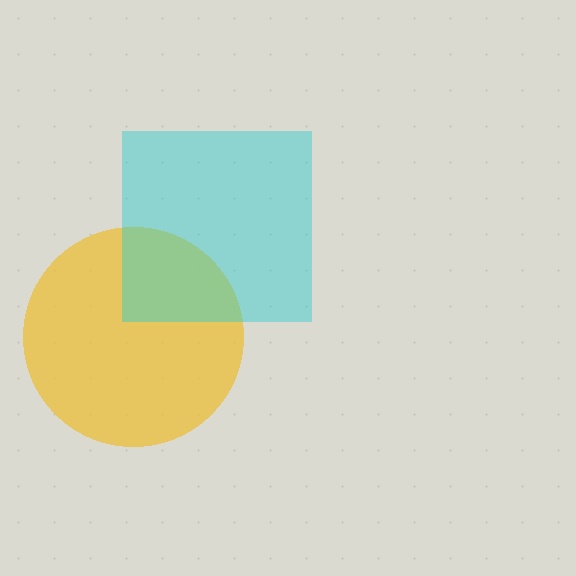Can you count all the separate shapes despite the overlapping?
Yes, there are 2 separate shapes.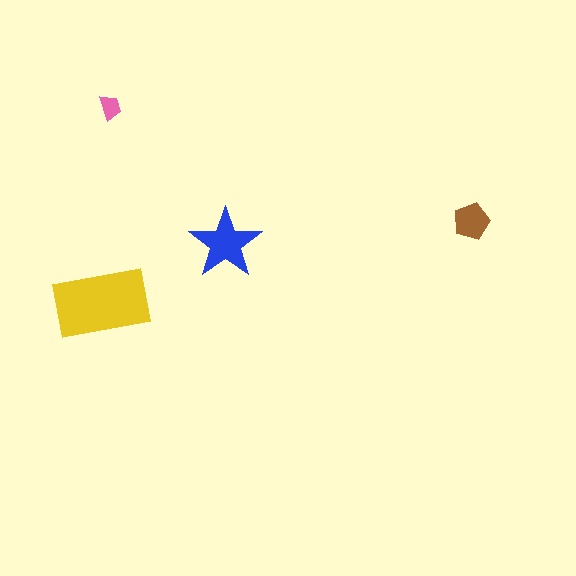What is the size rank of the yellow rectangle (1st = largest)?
1st.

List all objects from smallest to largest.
The pink trapezoid, the brown pentagon, the blue star, the yellow rectangle.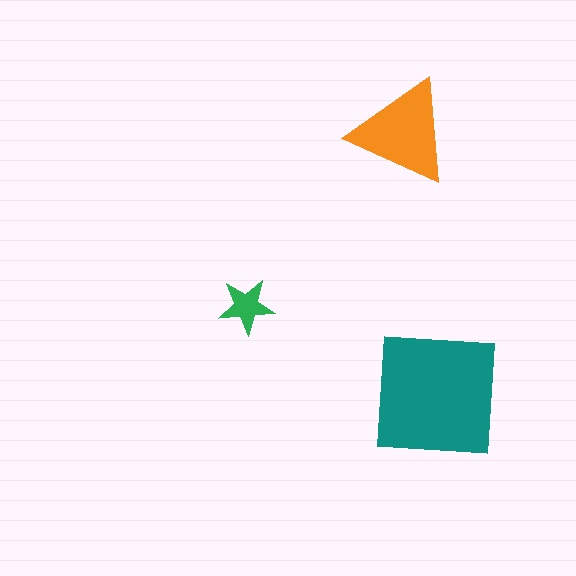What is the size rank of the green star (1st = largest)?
3rd.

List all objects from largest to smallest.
The teal square, the orange triangle, the green star.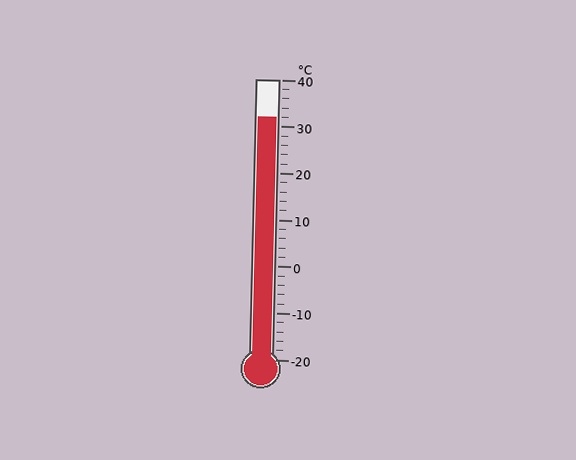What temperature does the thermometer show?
The thermometer shows approximately 32°C.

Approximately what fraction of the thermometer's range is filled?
The thermometer is filled to approximately 85% of its range.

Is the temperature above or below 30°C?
The temperature is above 30°C.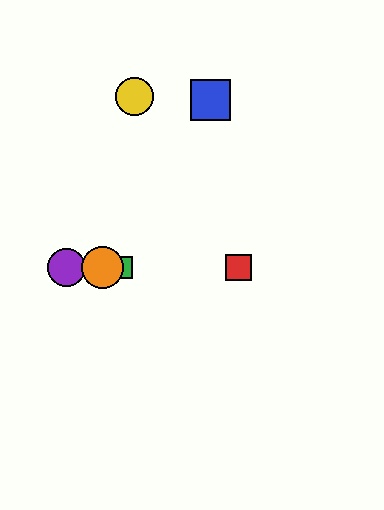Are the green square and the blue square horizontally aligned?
No, the green square is at y≈267 and the blue square is at y≈100.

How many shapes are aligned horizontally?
4 shapes (the red square, the green square, the purple circle, the orange circle) are aligned horizontally.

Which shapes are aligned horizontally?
The red square, the green square, the purple circle, the orange circle are aligned horizontally.